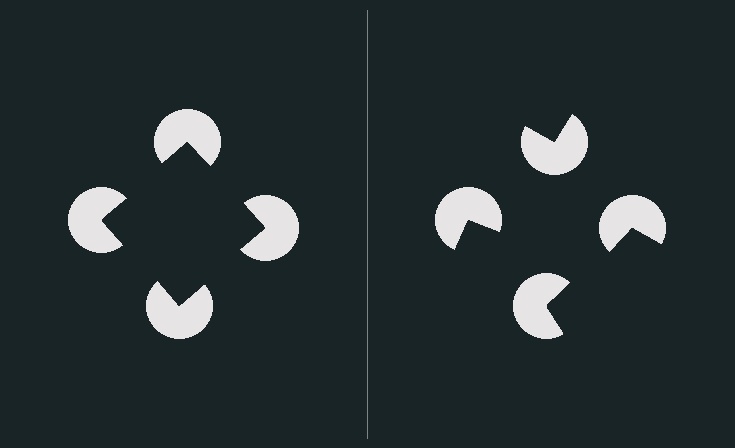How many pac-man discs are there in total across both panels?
8 — 4 on each side.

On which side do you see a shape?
An illusory square appears on the left side. On the right side the wedge cuts are rotated, so no coherent shape forms.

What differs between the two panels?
The pac-man discs are positioned identically on both sides; only the wedge orientations differ. On the left they align to a square; on the right they are misaligned.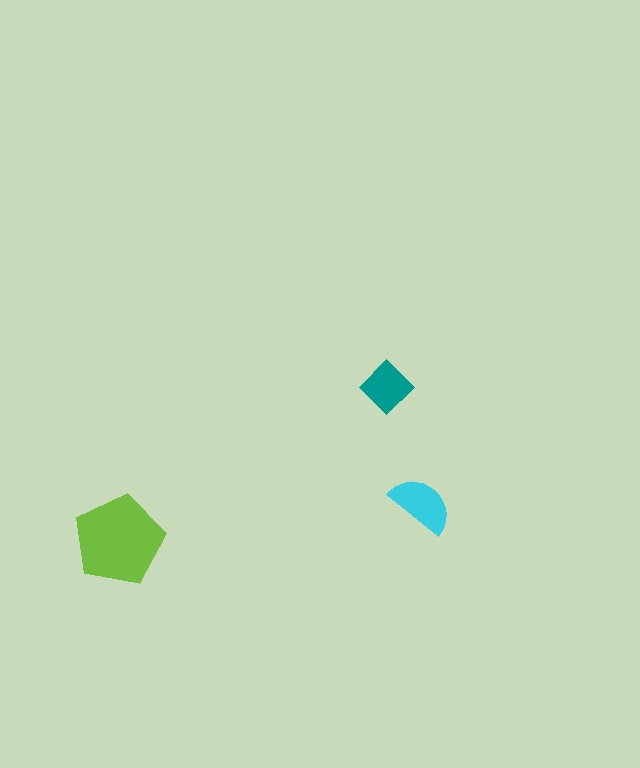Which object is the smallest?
The teal diamond.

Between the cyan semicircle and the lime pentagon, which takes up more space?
The lime pentagon.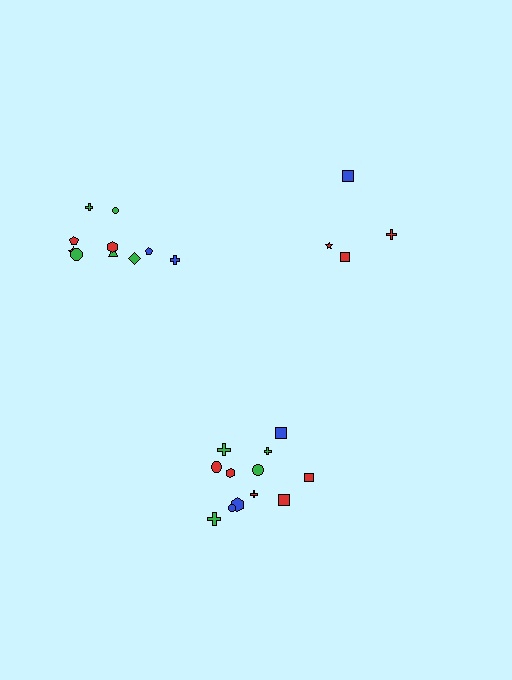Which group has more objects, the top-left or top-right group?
The top-left group.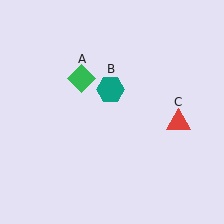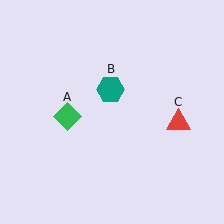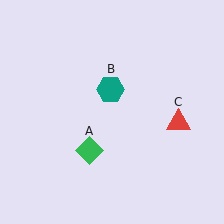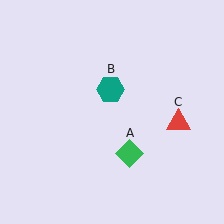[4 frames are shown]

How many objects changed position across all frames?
1 object changed position: green diamond (object A).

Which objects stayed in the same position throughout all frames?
Teal hexagon (object B) and red triangle (object C) remained stationary.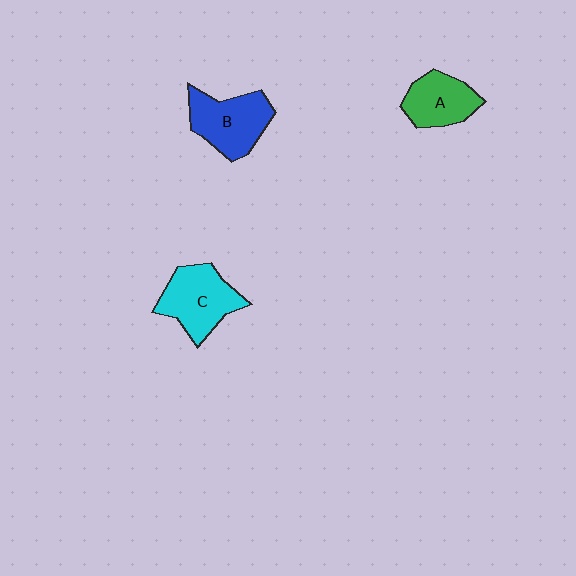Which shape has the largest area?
Shape C (cyan).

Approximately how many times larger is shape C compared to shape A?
Approximately 1.3 times.